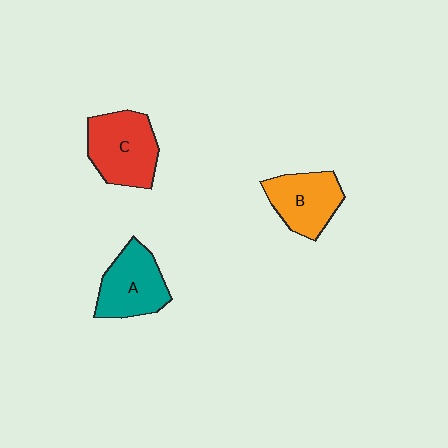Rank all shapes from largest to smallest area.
From largest to smallest: C (red), A (teal), B (orange).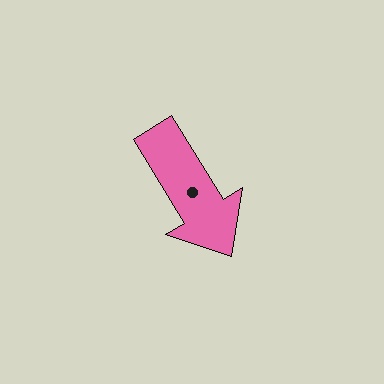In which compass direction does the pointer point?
Southeast.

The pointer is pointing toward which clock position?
Roughly 5 o'clock.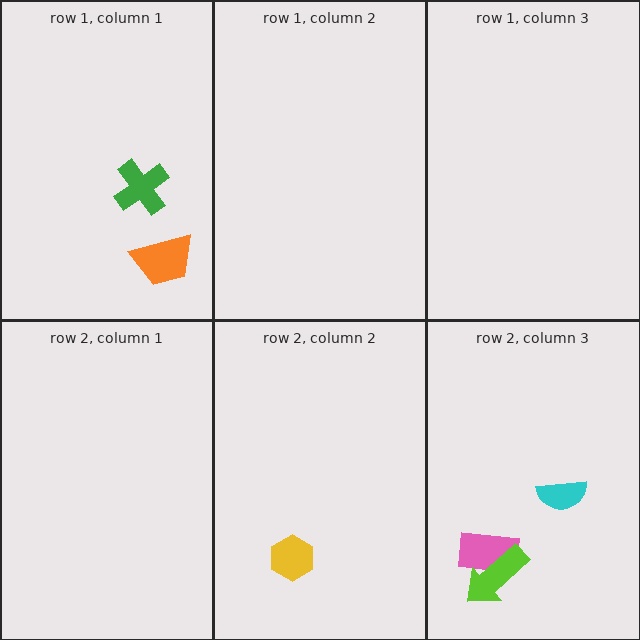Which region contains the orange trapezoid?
The row 1, column 1 region.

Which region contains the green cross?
The row 1, column 1 region.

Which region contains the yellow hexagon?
The row 2, column 2 region.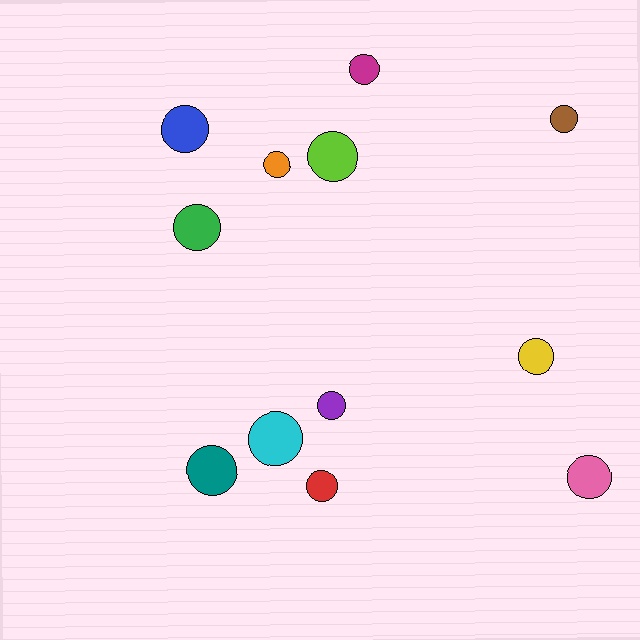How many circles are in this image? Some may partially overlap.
There are 12 circles.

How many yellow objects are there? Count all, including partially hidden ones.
There is 1 yellow object.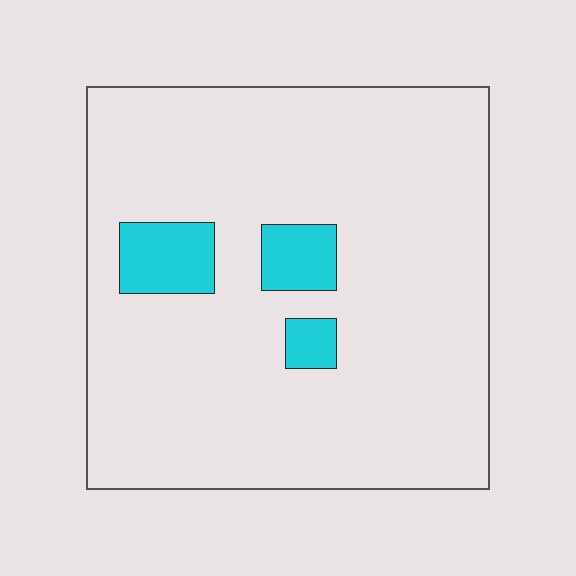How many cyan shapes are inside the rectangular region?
3.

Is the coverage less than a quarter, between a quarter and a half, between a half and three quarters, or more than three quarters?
Less than a quarter.